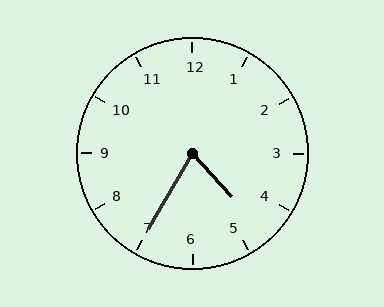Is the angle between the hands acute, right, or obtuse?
It is acute.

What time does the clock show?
4:35.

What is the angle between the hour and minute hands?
Approximately 72 degrees.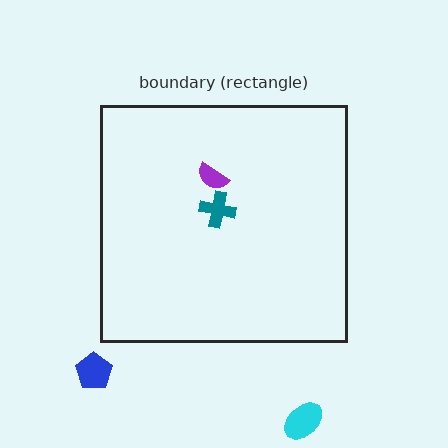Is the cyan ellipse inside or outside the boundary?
Outside.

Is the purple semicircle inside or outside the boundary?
Inside.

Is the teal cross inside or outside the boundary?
Inside.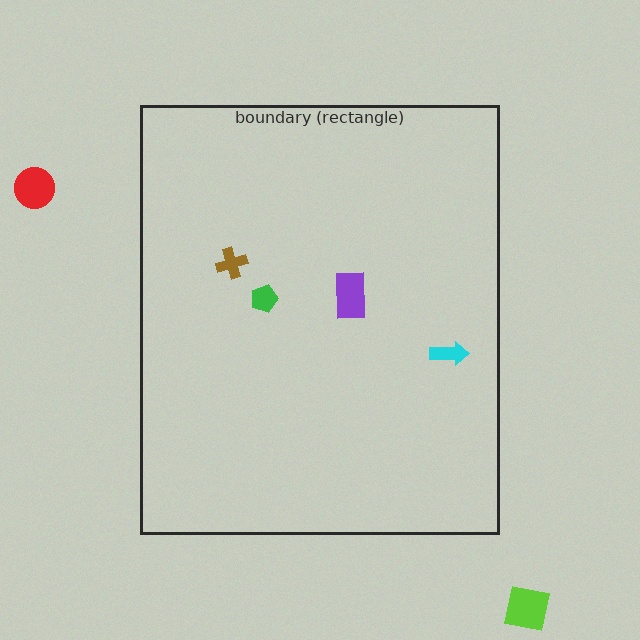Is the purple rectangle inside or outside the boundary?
Inside.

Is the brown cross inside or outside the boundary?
Inside.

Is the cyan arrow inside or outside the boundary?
Inside.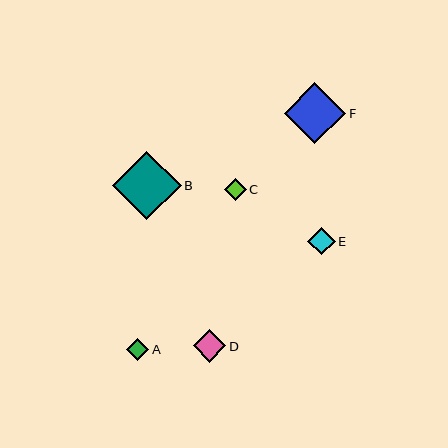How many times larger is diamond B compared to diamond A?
Diamond B is approximately 3.1 times the size of diamond A.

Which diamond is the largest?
Diamond B is the largest with a size of approximately 68 pixels.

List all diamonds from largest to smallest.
From largest to smallest: B, F, D, E, C, A.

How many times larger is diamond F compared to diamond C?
Diamond F is approximately 2.8 times the size of diamond C.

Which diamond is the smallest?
Diamond A is the smallest with a size of approximately 22 pixels.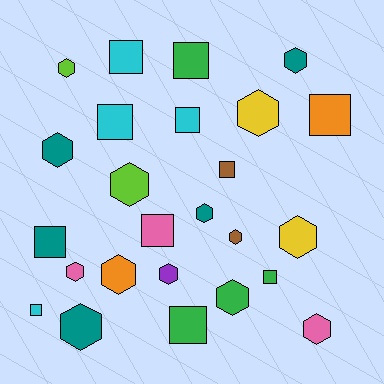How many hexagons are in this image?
There are 14 hexagons.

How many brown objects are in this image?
There are 2 brown objects.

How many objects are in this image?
There are 25 objects.